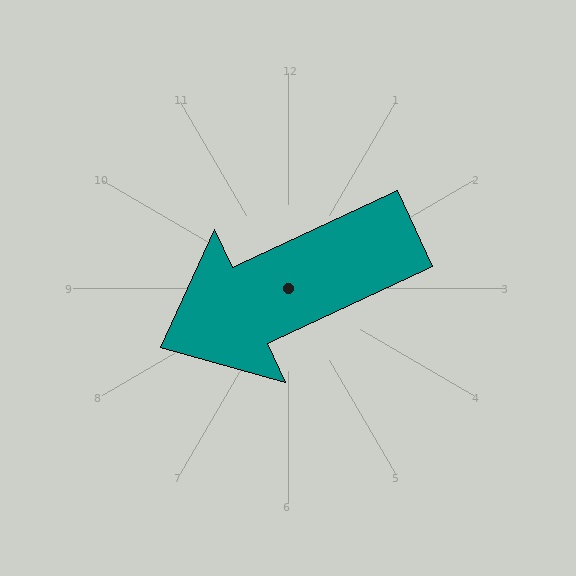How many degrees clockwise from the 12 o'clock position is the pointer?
Approximately 245 degrees.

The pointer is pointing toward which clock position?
Roughly 8 o'clock.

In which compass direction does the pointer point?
Southwest.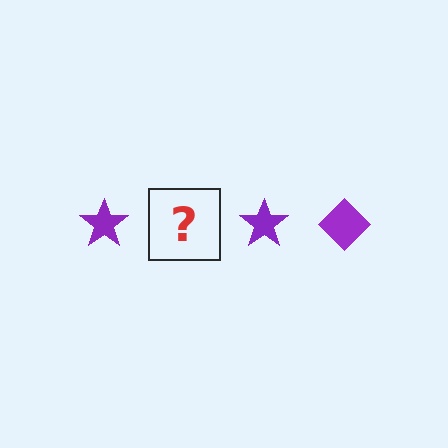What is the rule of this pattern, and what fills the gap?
The rule is that the pattern cycles through star, diamond shapes in purple. The gap should be filled with a purple diamond.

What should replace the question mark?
The question mark should be replaced with a purple diamond.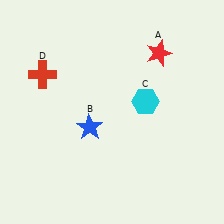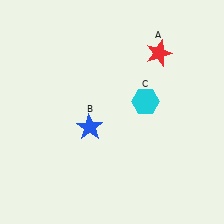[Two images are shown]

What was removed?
The red cross (D) was removed in Image 2.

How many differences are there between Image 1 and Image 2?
There is 1 difference between the two images.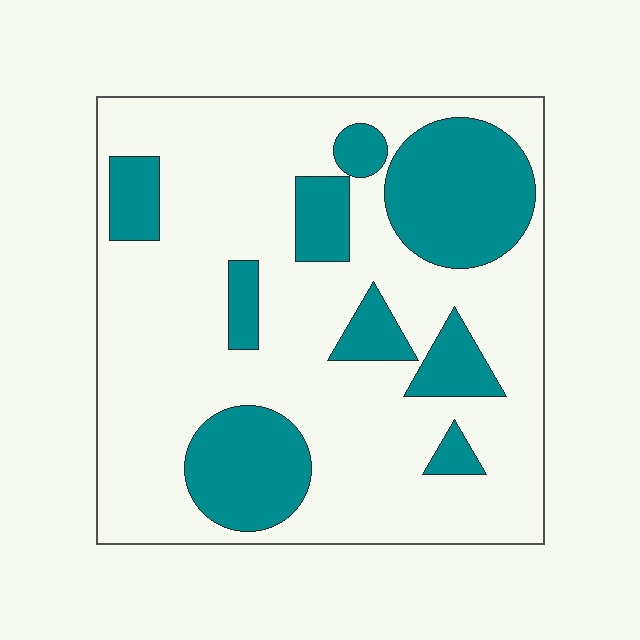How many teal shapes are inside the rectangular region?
9.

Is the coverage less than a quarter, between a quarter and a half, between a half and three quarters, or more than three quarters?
Between a quarter and a half.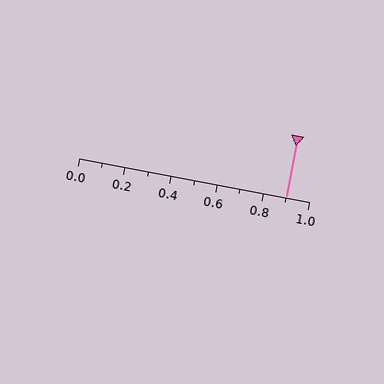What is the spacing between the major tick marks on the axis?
The major ticks are spaced 0.2 apart.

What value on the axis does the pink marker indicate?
The marker indicates approximately 0.9.